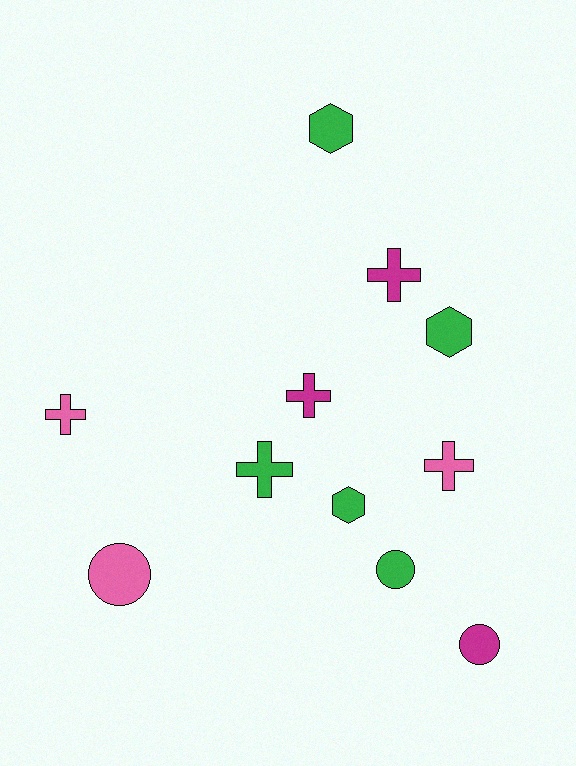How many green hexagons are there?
There are 3 green hexagons.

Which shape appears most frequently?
Cross, with 5 objects.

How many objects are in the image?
There are 11 objects.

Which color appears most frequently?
Green, with 5 objects.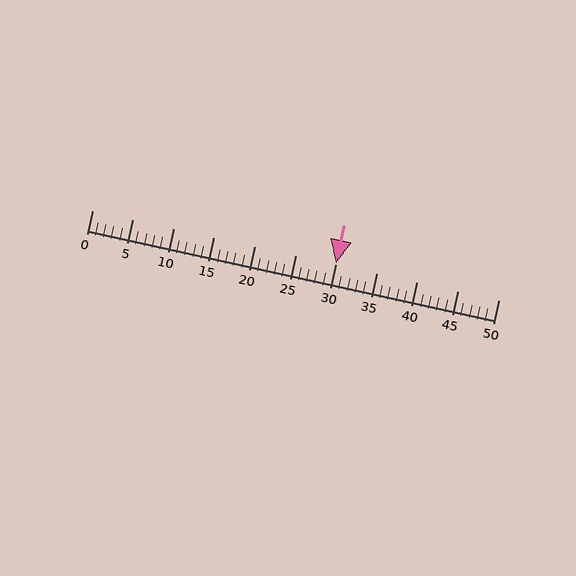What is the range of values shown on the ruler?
The ruler shows values from 0 to 50.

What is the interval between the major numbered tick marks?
The major tick marks are spaced 5 units apart.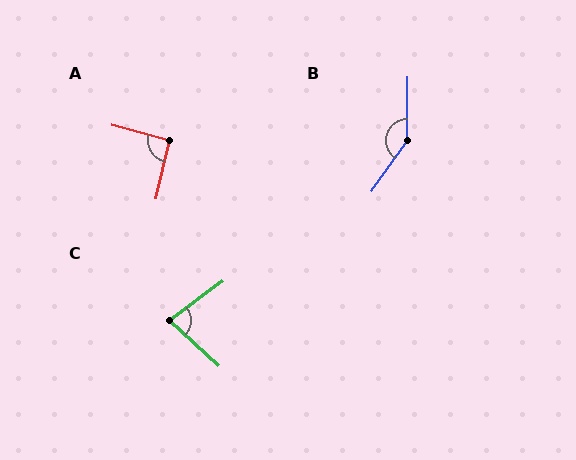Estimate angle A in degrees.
Approximately 91 degrees.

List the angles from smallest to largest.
C (79°), A (91°), B (145°).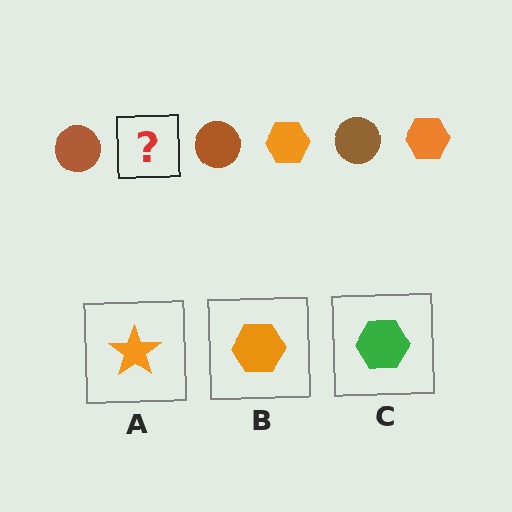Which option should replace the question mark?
Option B.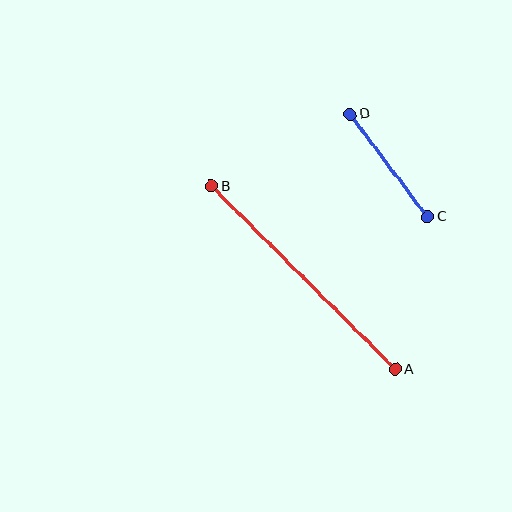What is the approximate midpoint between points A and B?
The midpoint is at approximately (303, 278) pixels.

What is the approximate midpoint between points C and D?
The midpoint is at approximately (389, 165) pixels.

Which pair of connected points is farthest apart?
Points A and B are farthest apart.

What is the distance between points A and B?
The distance is approximately 259 pixels.